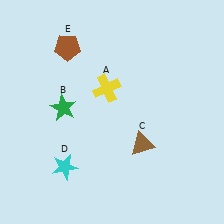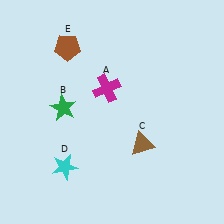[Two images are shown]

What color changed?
The cross (A) changed from yellow in Image 1 to magenta in Image 2.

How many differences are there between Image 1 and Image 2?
There is 1 difference between the two images.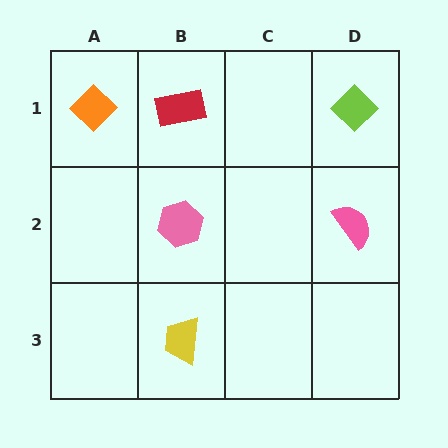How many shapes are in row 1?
3 shapes.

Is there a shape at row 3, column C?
No, that cell is empty.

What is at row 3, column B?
A yellow trapezoid.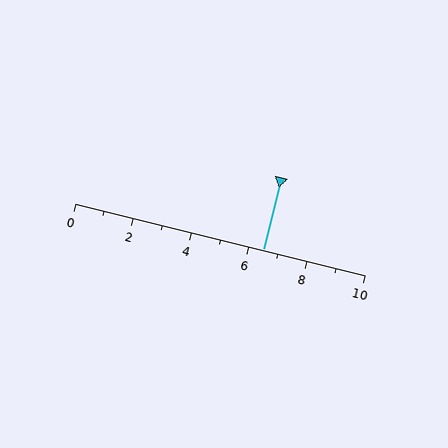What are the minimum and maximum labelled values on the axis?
The axis runs from 0 to 10.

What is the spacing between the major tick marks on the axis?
The major ticks are spaced 2 apart.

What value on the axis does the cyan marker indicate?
The marker indicates approximately 6.5.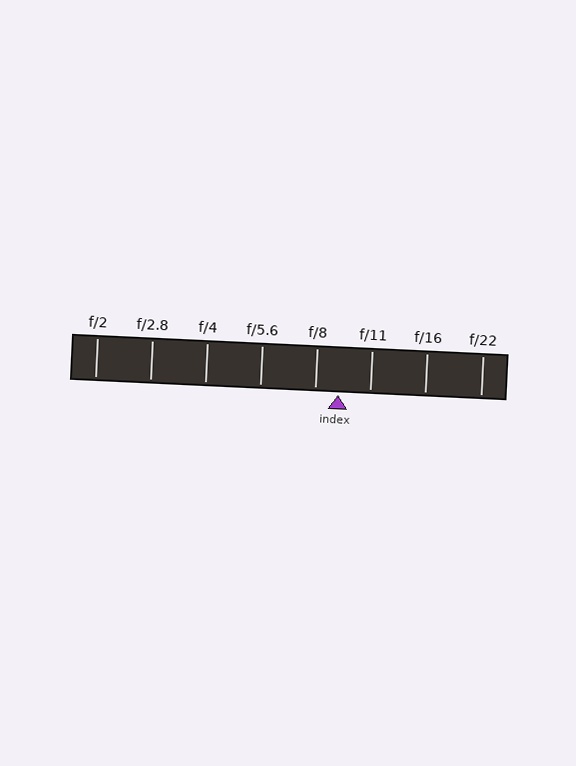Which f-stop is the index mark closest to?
The index mark is closest to f/8.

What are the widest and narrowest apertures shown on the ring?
The widest aperture shown is f/2 and the narrowest is f/22.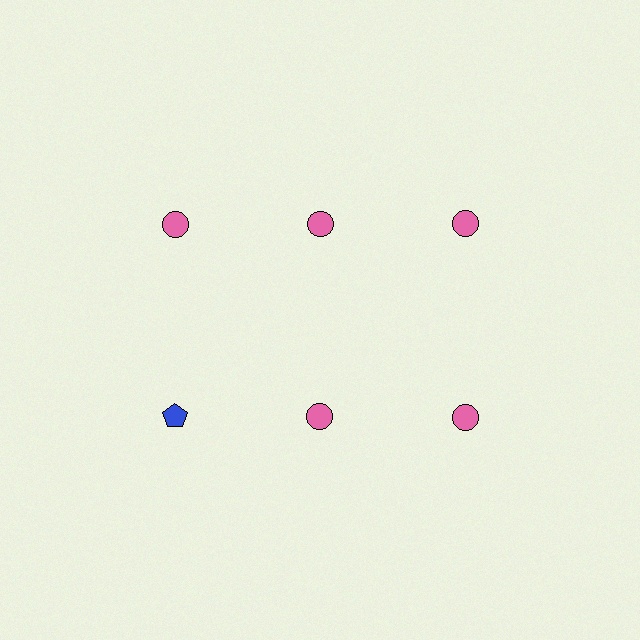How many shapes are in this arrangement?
There are 6 shapes arranged in a grid pattern.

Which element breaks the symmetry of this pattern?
The blue pentagon in the second row, leftmost column breaks the symmetry. All other shapes are pink circles.